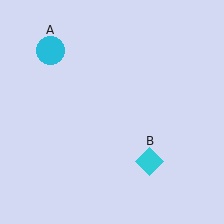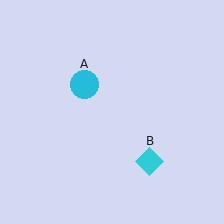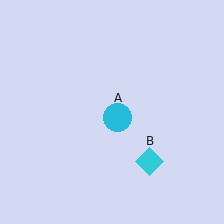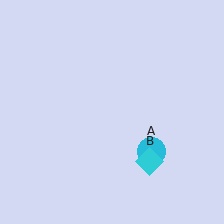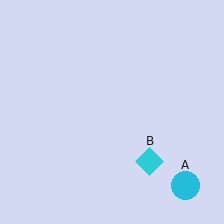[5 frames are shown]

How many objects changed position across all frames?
1 object changed position: cyan circle (object A).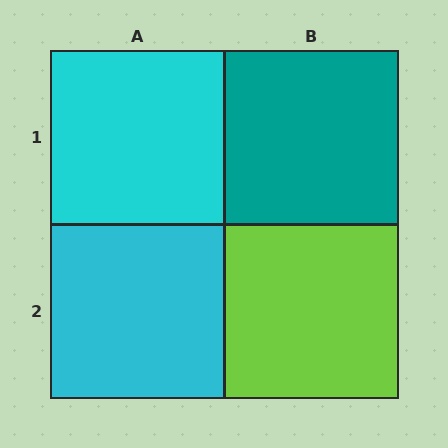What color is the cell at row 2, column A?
Cyan.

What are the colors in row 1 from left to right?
Cyan, teal.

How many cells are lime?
1 cell is lime.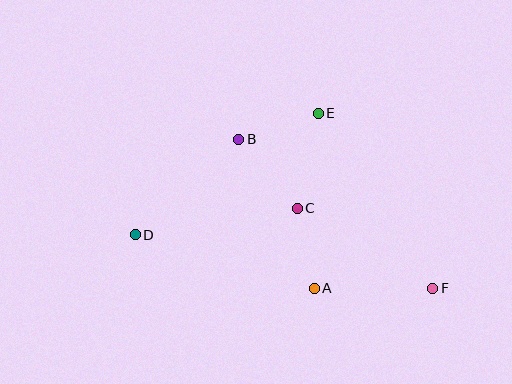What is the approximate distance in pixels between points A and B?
The distance between A and B is approximately 167 pixels.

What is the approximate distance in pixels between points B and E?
The distance between B and E is approximately 83 pixels.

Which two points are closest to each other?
Points A and C are closest to each other.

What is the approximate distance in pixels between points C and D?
The distance between C and D is approximately 164 pixels.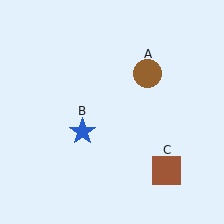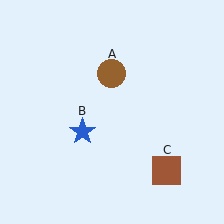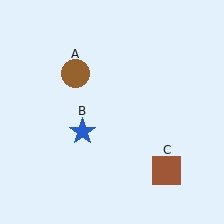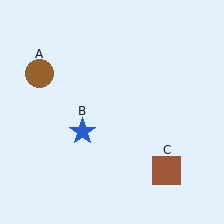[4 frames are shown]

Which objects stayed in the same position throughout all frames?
Blue star (object B) and brown square (object C) remained stationary.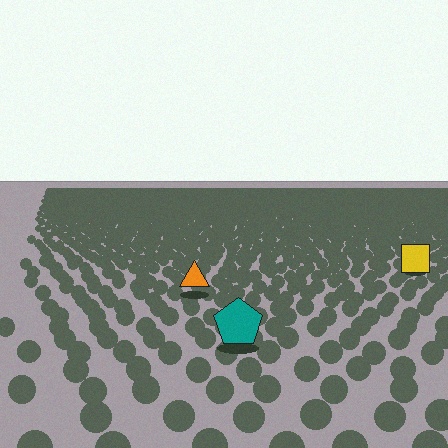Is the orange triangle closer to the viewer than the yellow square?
Yes. The orange triangle is closer — you can tell from the texture gradient: the ground texture is coarser near it.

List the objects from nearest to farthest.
From nearest to farthest: the teal pentagon, the orange triangle, the yellow square.